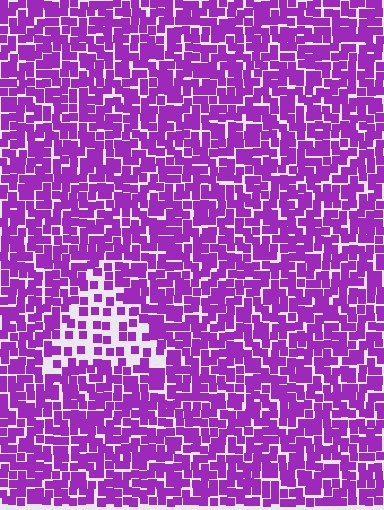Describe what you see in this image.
The image contains small purple elements arranged at two different densities. A triangle-shaped region is visible where the elements are less densely packed than the surrounding area.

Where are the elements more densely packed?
The elements are more densely packed outside the triangle boundary.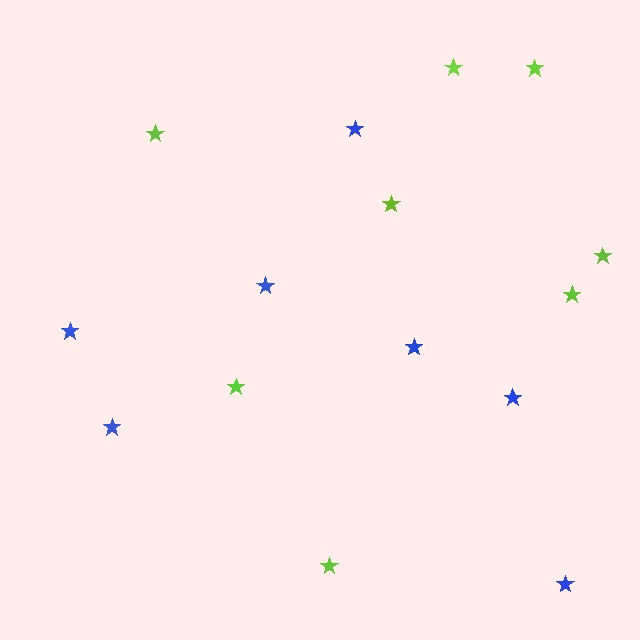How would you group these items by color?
There are 2 groups: one group of blue stars (7) and one group of lime stars (8).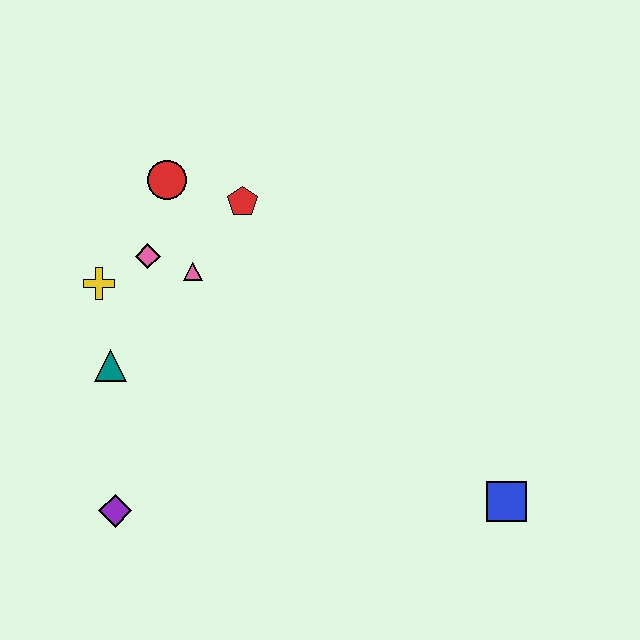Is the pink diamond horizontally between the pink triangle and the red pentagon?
No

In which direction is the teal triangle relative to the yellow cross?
The teal triangle is below the yellow cross.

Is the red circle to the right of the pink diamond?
Yes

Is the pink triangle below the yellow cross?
No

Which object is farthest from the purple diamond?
The blue square is farthest from the purple diamond.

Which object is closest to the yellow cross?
The pink diamond is closest to the yellow cross.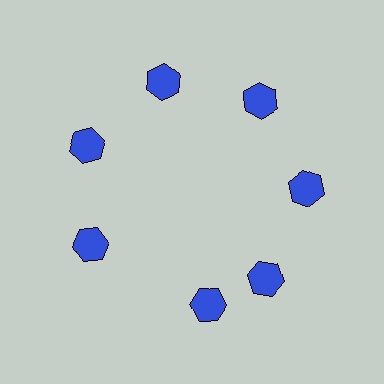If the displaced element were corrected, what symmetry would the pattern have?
It would have 7-fold rotational symmetry — the pattern would map onto itself every 51 degrees.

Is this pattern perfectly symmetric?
No. The 7 blue hexagons are arranged in a ring, but one element near the 6 o'clock position is rotated out of alignment along the ring, breaking the 7-fold rotational symmetry.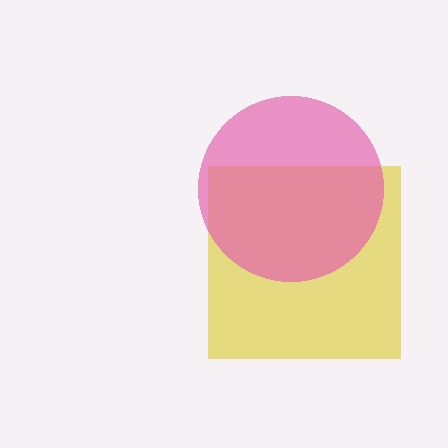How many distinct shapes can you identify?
There are 2 distinct shapes: a yellow square, a pink circle.